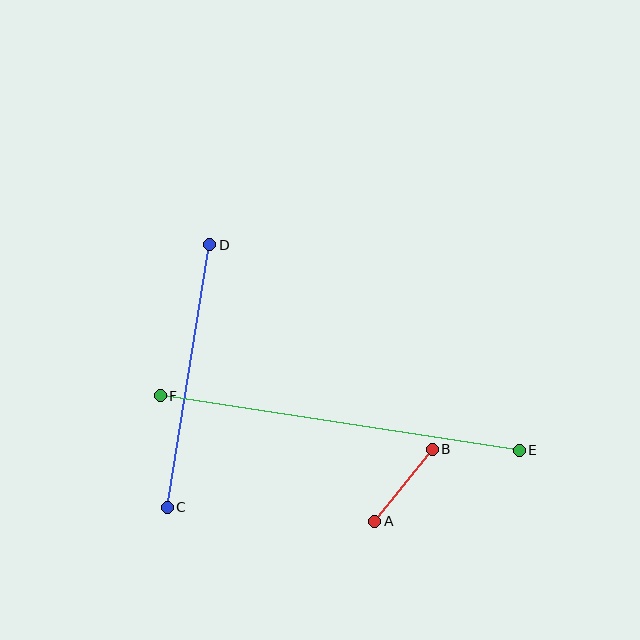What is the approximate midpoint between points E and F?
The midpoint is at approximately (340, 423) pixels.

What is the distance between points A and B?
The distance is approximately 92 pixels.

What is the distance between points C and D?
The distance is approximately 266 pixels.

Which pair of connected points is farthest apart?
Points E and F are farthest apart.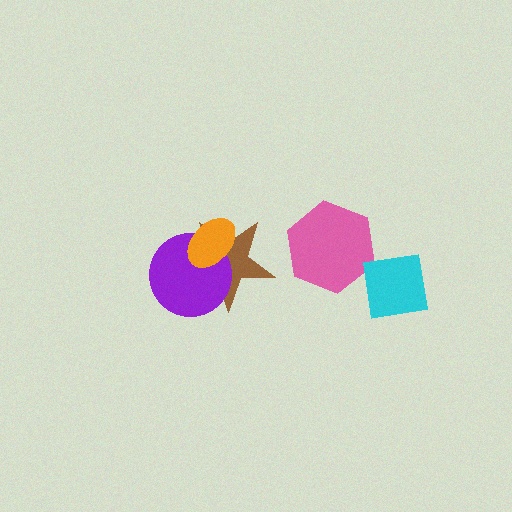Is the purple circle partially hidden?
Yes, it is partially covered by another shape.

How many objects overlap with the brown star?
2 objects overlap with the brown star.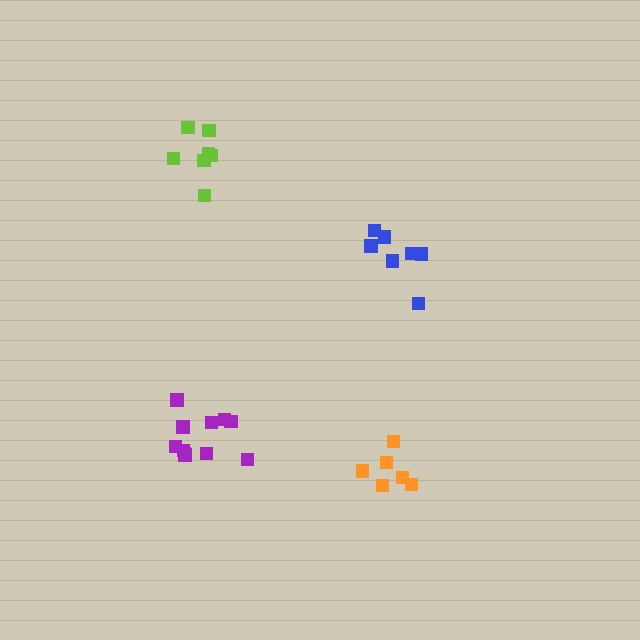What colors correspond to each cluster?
The clusters are colored: orange, purple, blue, lime.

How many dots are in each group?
Group 1: 6 dots, Group 2: 11 dots, Group 3: 7 dots, Group 4: 7 dots (31 total).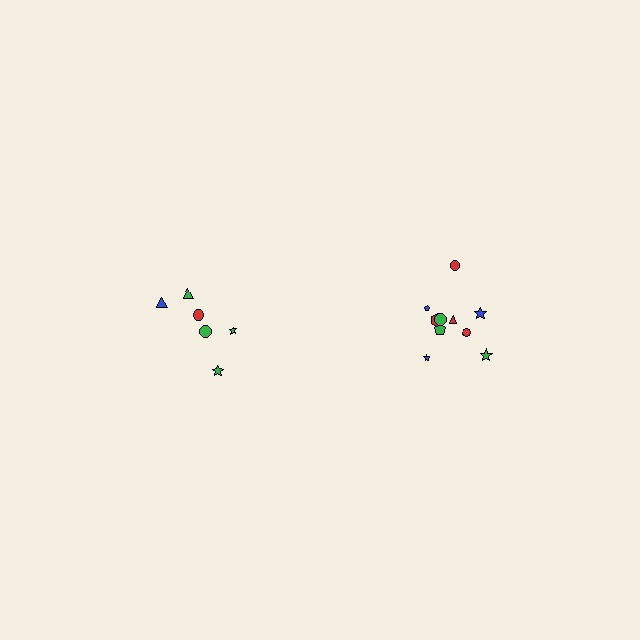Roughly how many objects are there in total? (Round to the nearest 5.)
Roughly 15 objects in total.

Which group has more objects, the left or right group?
The right group.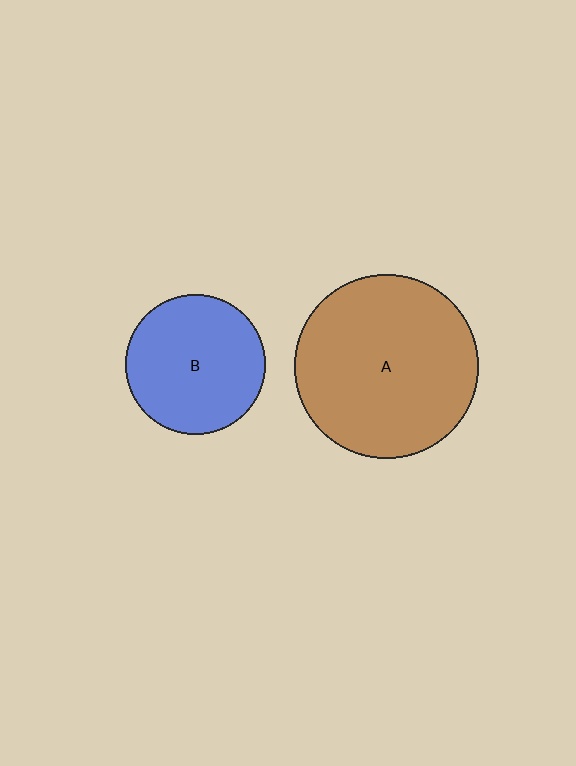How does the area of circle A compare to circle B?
Approximately 1.7 times.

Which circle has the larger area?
Circle A (brown).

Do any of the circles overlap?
No, none of the circles overlap.